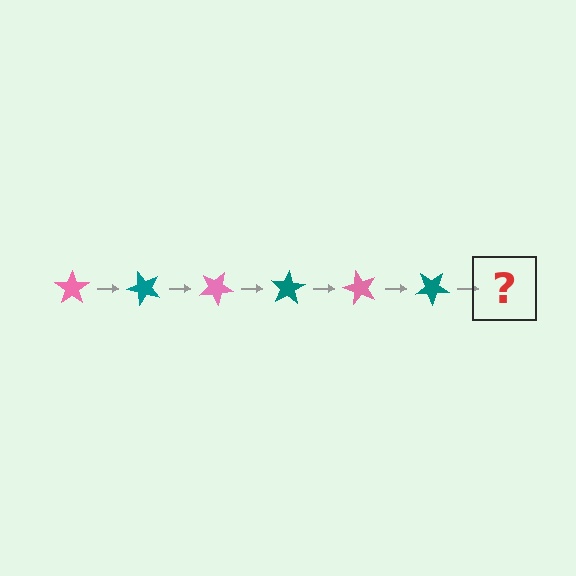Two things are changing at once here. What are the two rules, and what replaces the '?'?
The two rules are that it rotates 50 degrees each step and the color cycles through pink and teal. The '?' should be a pink star, rotated 300 degrees from the start.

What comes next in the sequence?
The next element should be a pink star, rotated 300 degrees from the start.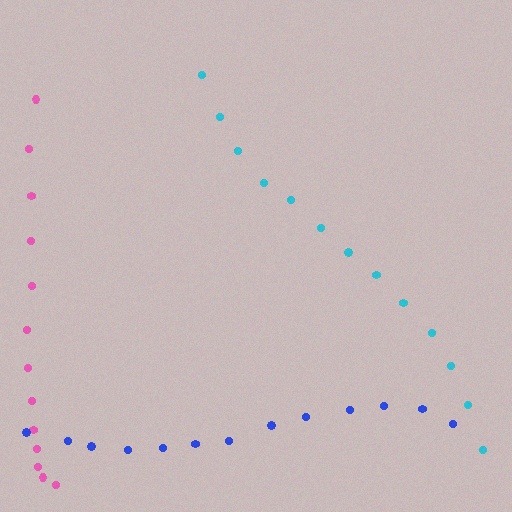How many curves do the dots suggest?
There are 3 distinct paths.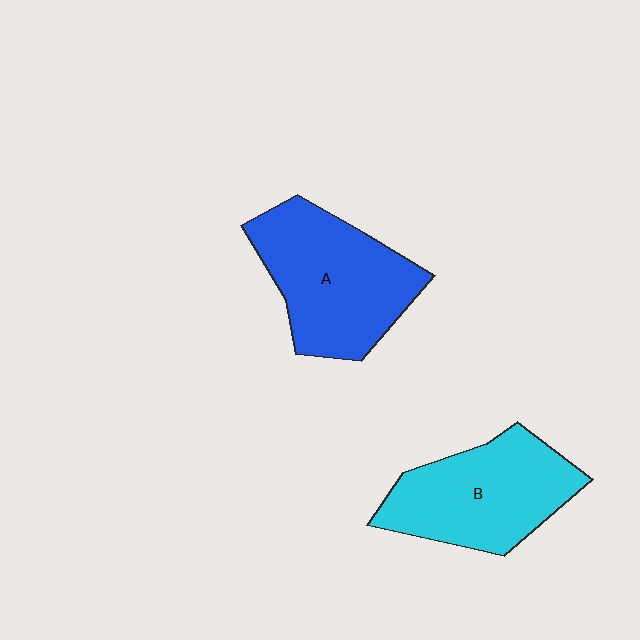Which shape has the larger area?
Shape A (blue).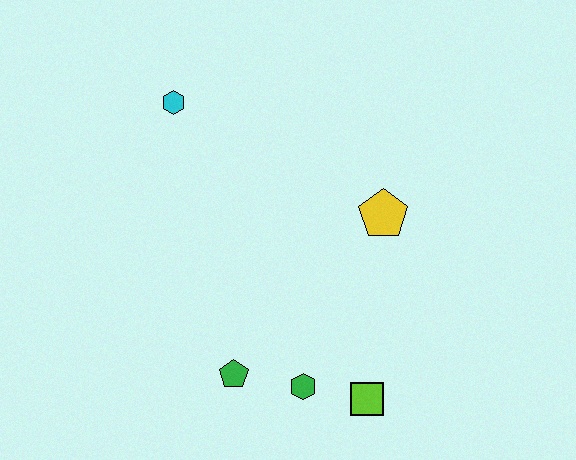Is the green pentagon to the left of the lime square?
Yes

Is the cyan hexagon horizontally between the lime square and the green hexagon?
No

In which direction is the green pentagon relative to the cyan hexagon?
The green pentagon is below the cyan hexagon.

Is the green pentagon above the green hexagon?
Yes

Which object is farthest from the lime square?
The cyan hexagon is farthest from the lime square.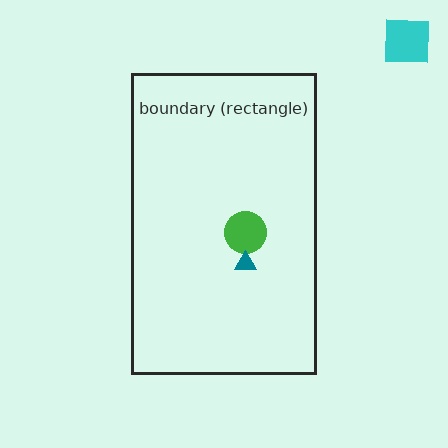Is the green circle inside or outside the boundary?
Inside.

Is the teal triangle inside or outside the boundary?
Inside.